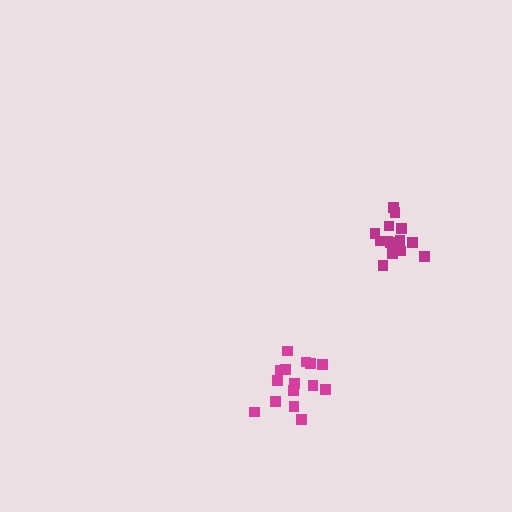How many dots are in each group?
Group 1: 15 dots, Group 2: 14 dots (29 total).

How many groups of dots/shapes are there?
There are 2 groups.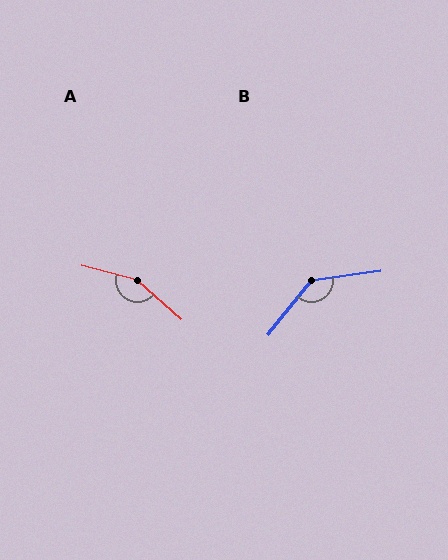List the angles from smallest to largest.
B (137°), A (153°).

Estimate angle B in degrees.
Approximately 137 degrees.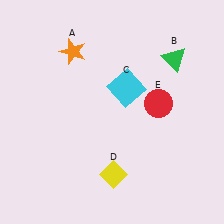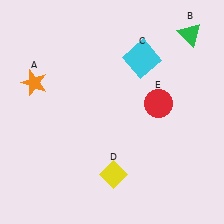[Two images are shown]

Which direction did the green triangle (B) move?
The green triangle (B) moved up.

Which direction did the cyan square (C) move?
The cyan square (C) moved up.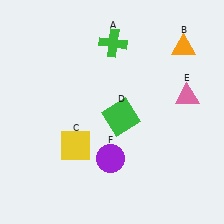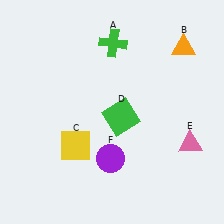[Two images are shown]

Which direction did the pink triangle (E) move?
The pink triangle (E) moved down.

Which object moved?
The pink triangle (E) moved down.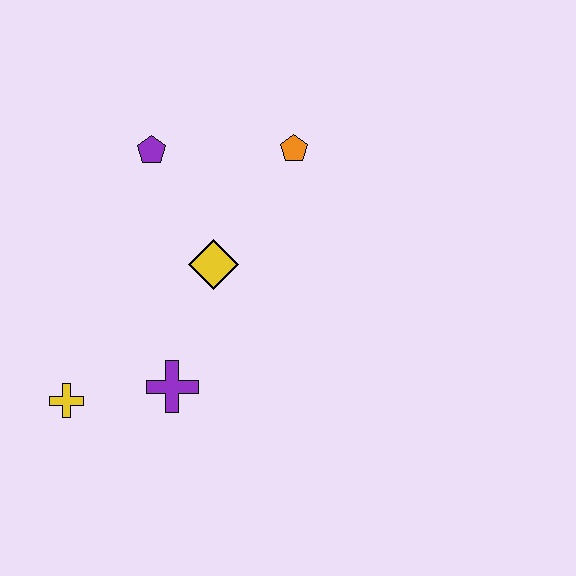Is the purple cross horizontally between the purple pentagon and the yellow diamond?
Yes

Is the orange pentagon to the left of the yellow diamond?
No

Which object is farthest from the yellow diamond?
The yellow cross is farthest from the yellow diamond.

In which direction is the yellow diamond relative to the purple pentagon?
The yellow diamond is below the purple pentagon.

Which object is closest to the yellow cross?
The purple cross is closest to the yellow cross.